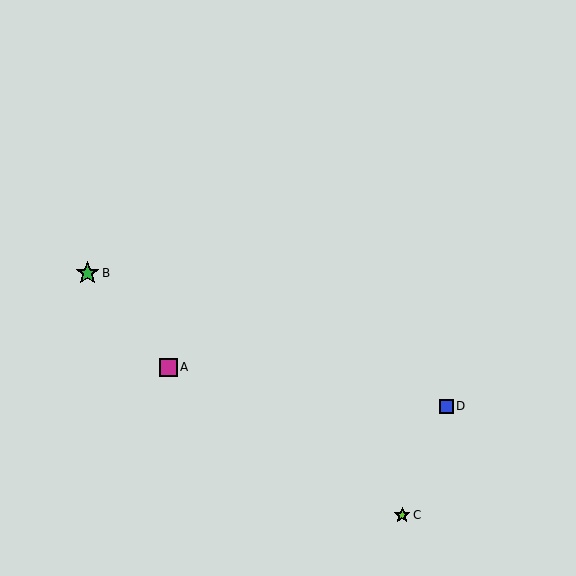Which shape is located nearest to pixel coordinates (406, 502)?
The lime star (labeled C) at (402, 515) is nearest to that location.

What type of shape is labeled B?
Shape B is a green star.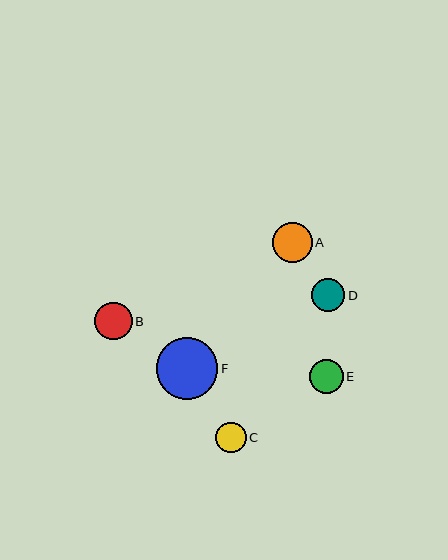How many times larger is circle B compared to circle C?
Circle B is approximately 1.2 times the size of circle C.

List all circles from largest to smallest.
From largest to smallest: F, A, B, E, D, C.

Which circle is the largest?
Circle F is the largest with a size of approximately 62 pixels.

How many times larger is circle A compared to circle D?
Circle A is approximately 1.2 times the size of circle D.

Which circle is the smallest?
Circle C is the smallest with a size of approximately 31 pixels.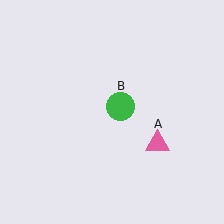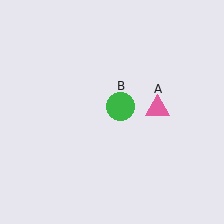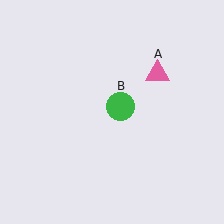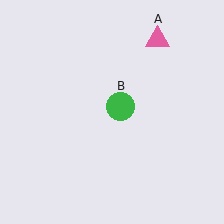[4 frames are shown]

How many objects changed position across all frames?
1 object changed position: pink triangle (object A).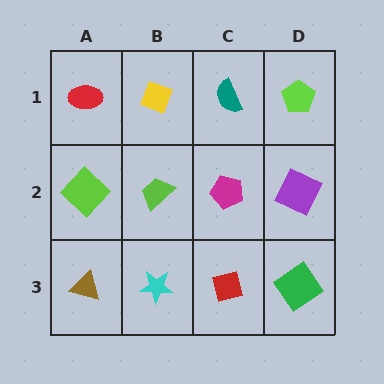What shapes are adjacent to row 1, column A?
A lime diamond (row 2, column A), a yellow diamond (row 1, column B).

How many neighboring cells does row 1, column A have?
2.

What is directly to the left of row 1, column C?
A yellow diamond.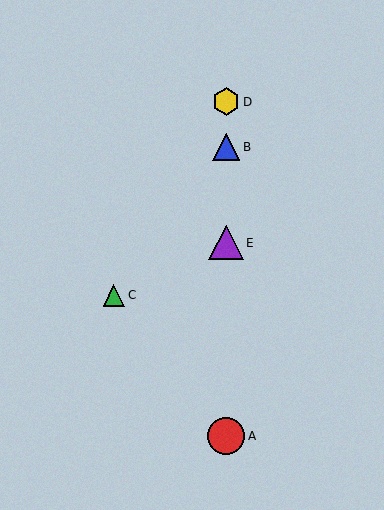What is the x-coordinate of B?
Object B is at x≈226.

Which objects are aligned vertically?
Objects A, B, D, E are aligned vertically.